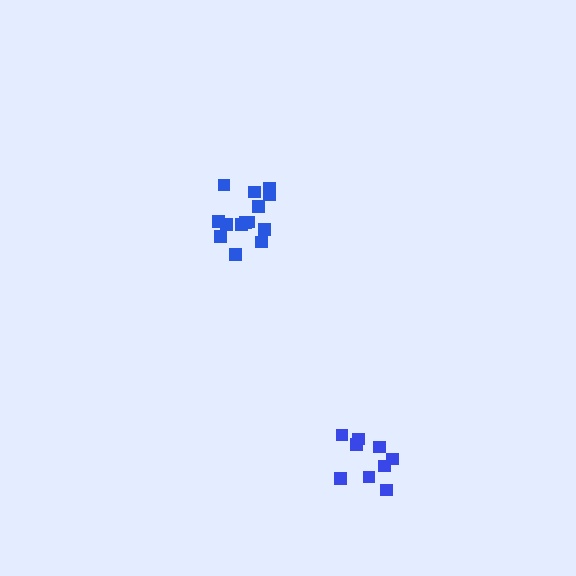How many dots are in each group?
Group 1: 9 dots, Group 2: 14 dots (23 total).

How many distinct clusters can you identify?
There are 2 distinct clusters.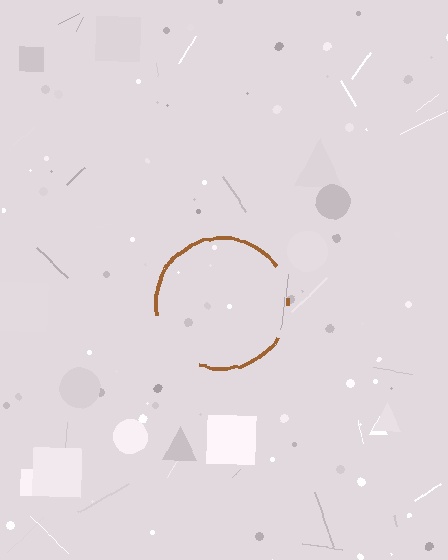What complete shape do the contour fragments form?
The contour fragments form a circle.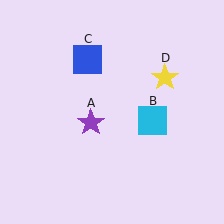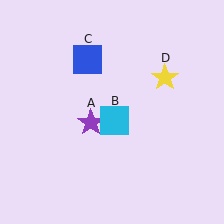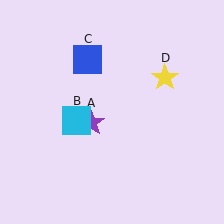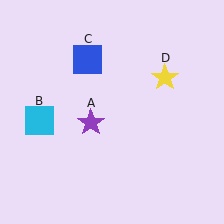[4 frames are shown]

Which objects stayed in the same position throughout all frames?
Purple star (object A) and blue square (object C) and yellow star (object D) remained stationary.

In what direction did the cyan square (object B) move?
The cyan square (object B) moved left.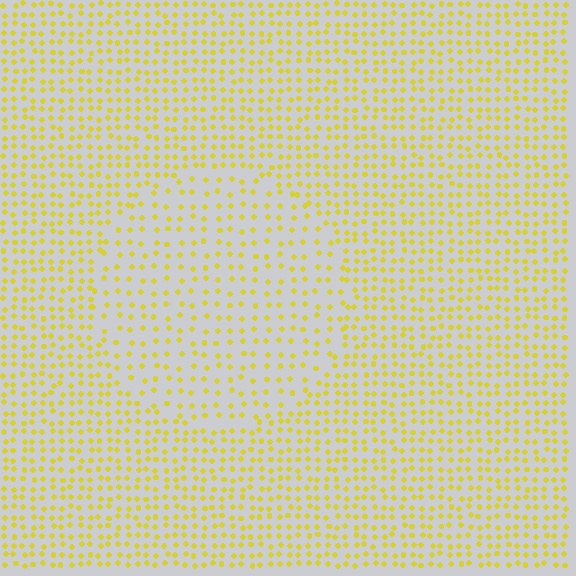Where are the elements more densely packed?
The elements are more densely packed outside the circle boundary.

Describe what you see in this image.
The image contains small yellow elements arranged at two different densities. A circle-shaped region is visible where the elements are less densely packed than the surrounding area.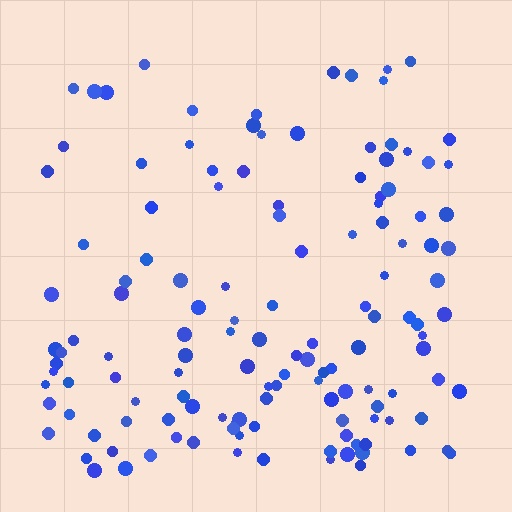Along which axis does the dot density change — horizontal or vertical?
Vertical.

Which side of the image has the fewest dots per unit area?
The top.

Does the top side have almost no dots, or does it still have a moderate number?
Still a moderate number, just noticeably fewer than the bottom.